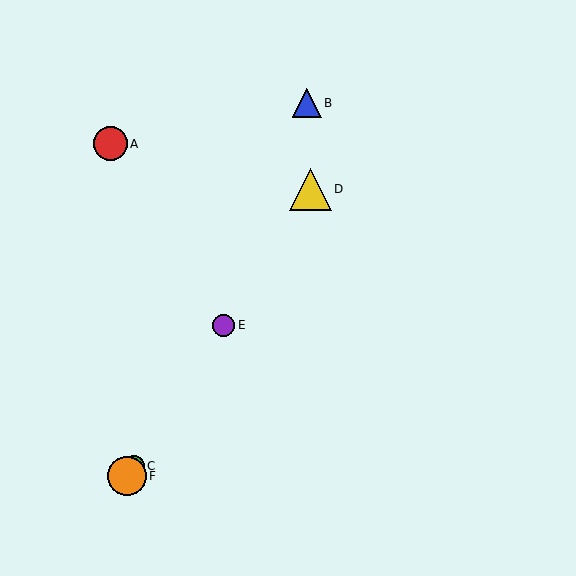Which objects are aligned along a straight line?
Objects C, D, E, F are aligned along a straight line.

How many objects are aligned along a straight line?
4 objects (C, D, E, F) are aligned along a straight line.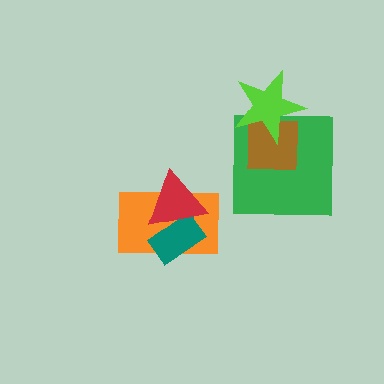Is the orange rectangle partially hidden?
Yes, it is partially covered by another shape.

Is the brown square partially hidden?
Yes, it is partially covered by another shape.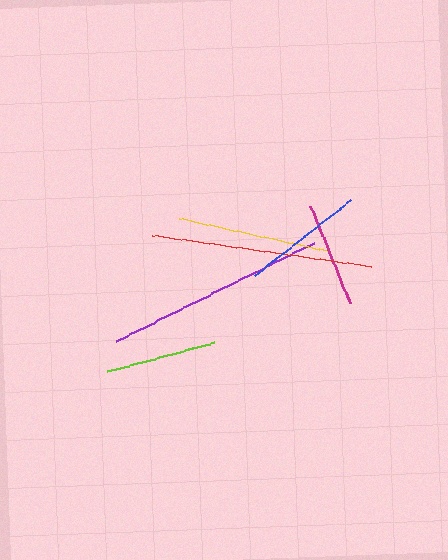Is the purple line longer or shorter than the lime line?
The purple line is longer than the lime line.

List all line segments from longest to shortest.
From longest to shortest: purple, red, yellow, blue, lime, magenta.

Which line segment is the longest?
The purple line is the longest at approximately 221 pixels.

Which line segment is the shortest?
The magenta line is the shortest at approximately 105 pixels.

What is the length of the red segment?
The red segment is approximately 220 pixels long.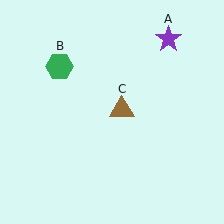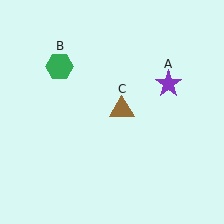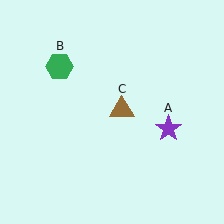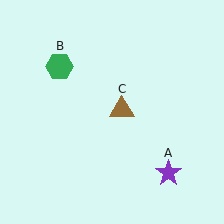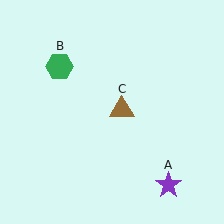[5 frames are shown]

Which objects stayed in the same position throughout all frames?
Green hexagon (object B) and brown triangle (object C) remained stationary.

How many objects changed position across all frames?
1 object changed position: purple star (object A).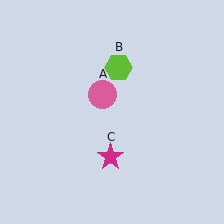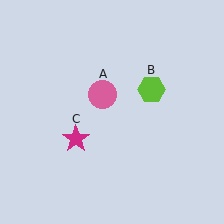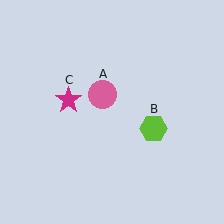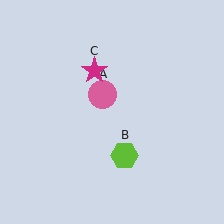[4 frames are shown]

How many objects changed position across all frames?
2 objects changed position: lime hexagon (object B), magenta star (object C).